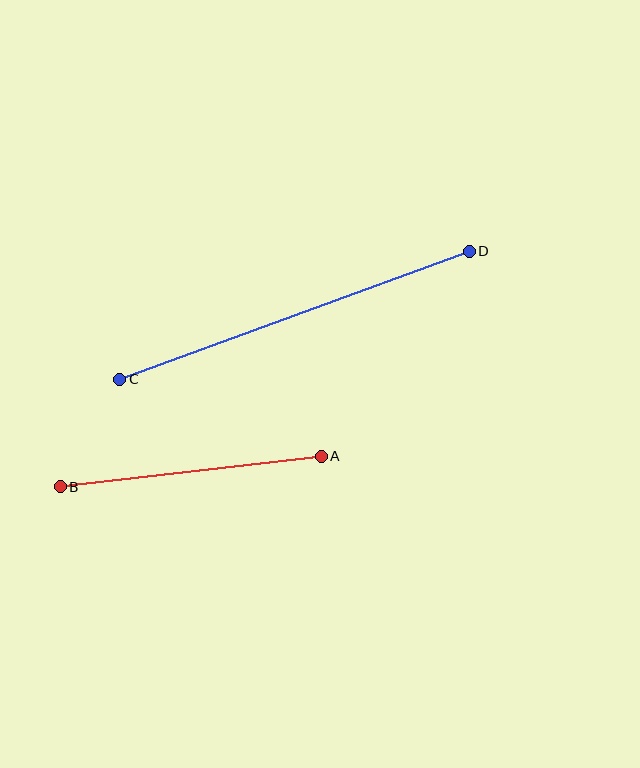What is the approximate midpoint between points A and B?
The midpoint is at approximately (191, 471) pixels.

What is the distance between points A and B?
The distance is approximately 263 pixels.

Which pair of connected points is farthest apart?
Points C and D are farthest apart.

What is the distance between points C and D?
The distance is approximately 372 pixels.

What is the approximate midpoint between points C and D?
The midpoint is at approximately (295, 315) pixels.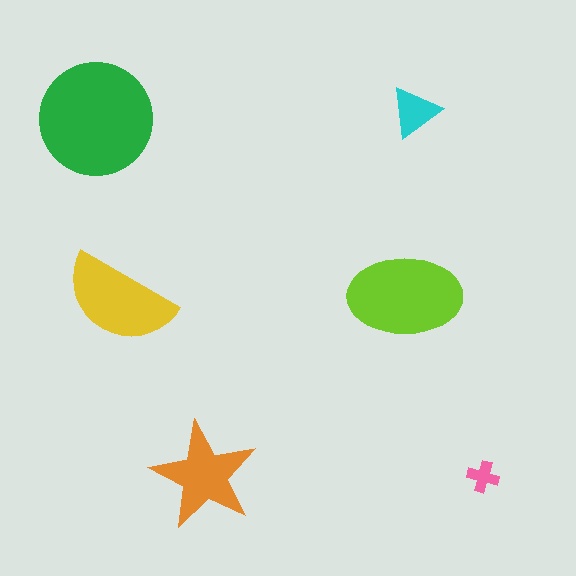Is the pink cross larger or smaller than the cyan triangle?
Smaller.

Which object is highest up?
The cyan triangle is topmost.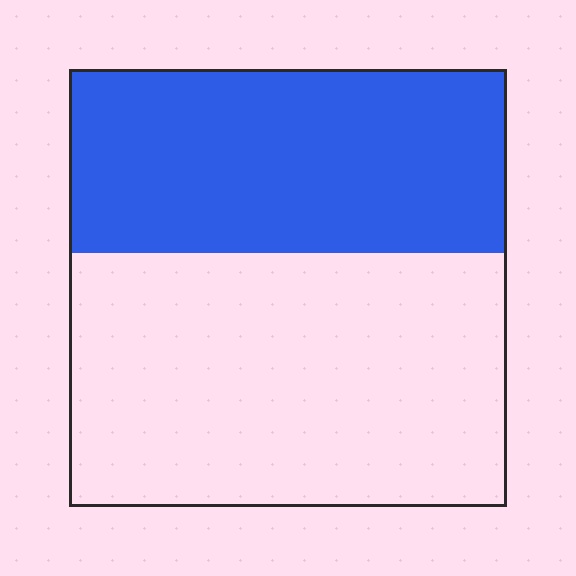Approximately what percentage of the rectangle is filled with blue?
Approximately 40%.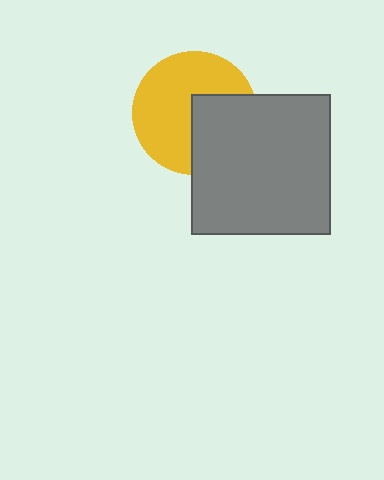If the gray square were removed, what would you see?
You would see the complete yellow circle.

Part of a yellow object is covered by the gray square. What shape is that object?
It is a circle.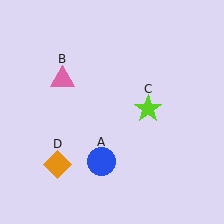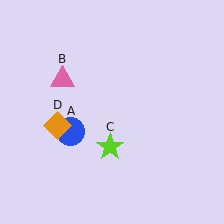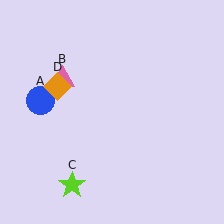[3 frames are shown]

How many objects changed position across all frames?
3 objects changed position: blue circle (object A), lime star (object C), orange diamond (object D).